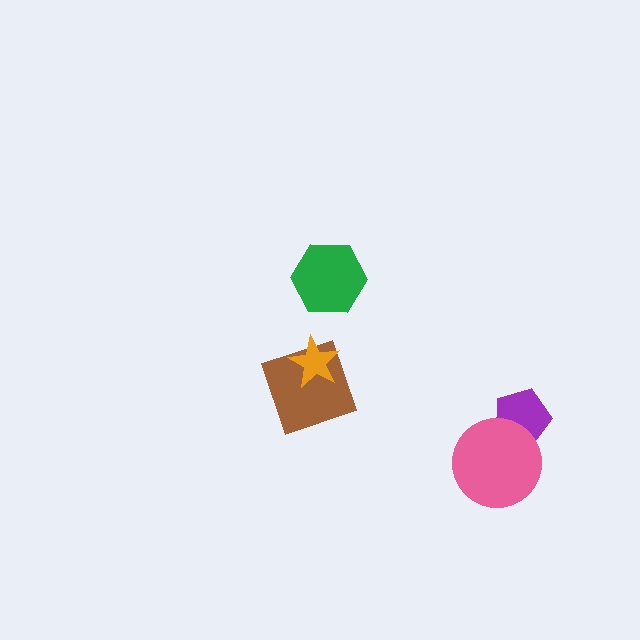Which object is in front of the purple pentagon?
The pink circle is in front of the purple pentagon.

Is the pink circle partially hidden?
No, no other shape covers it.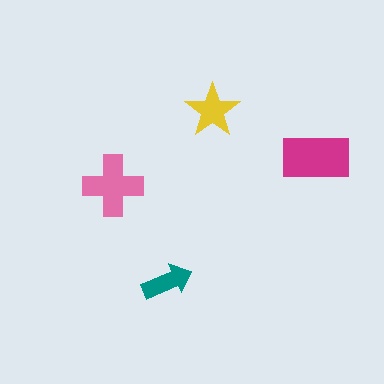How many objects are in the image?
There are 4 objects in the image.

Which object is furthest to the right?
The magenta rectangle is rightmost.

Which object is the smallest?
The teal arrow.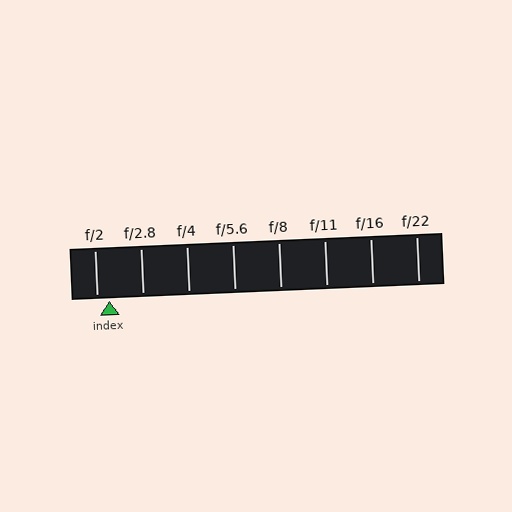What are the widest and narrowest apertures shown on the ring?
The widest aperture shown is f/2 and the narrowest is f/22.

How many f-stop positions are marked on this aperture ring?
There are 8 f-stop positions marked.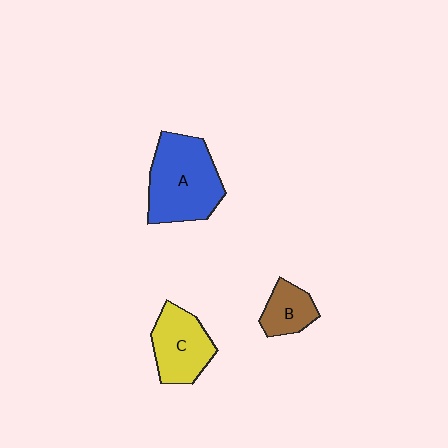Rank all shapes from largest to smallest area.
From largest to smallest: A (blue), C (yellow), B (brown).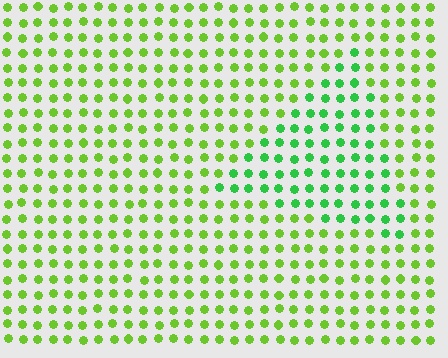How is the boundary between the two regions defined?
The boundary is defined purely by a slight shift in hue (about 33 degrees). Spacing, size, and orientation are identical on both sides.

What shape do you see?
I see a triangle.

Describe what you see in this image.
The image is filled with small lime elements in a uniform arrangement. A triangle-shaped region is visible where the elements are tinted to a slightly different hue, forming a subtle color boundary.